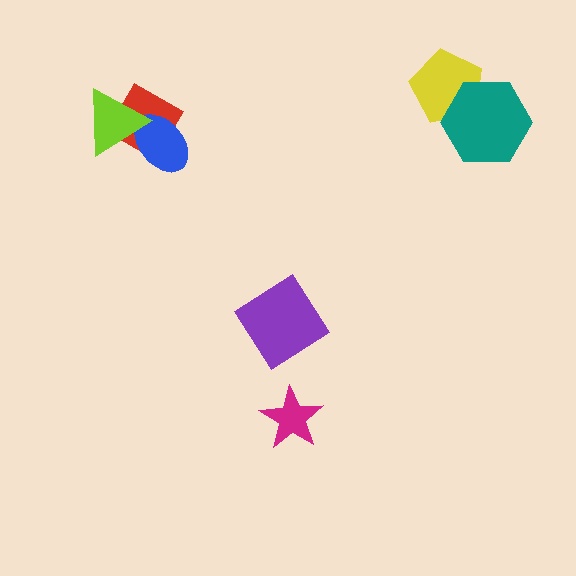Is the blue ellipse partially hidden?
Yes, it is partially covered by another shape.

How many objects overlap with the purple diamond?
0 objects overlap with the purple diamond.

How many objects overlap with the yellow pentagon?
1 object overlaps with the yellow pentagon.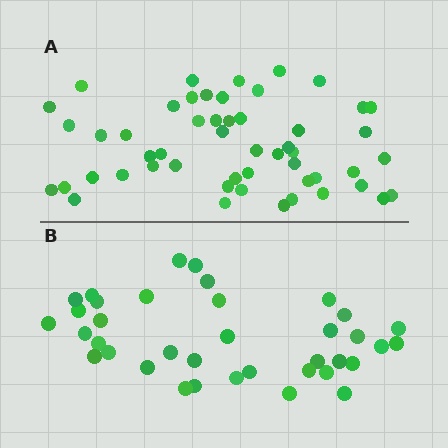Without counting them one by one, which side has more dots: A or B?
Region A (the top region) has more dots.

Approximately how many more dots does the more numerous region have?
Region A has approximately 15 more dots than region B.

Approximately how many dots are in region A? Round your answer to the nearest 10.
About 50 dots. (The exact count is 52, which rounds to 50.)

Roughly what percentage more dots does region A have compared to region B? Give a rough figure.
About 40% more.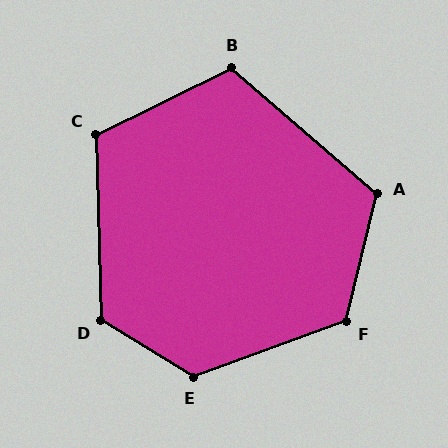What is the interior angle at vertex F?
Approximately 124 degrees (obtuse).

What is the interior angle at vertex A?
Approximately 117 degrees (obtuse).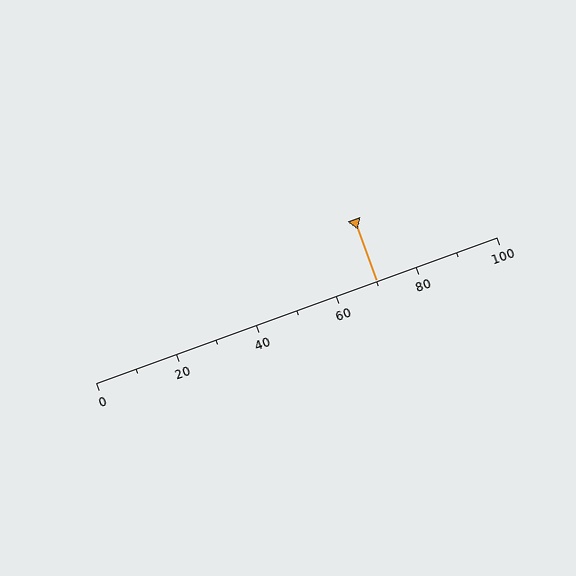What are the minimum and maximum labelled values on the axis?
The axis runs from 0 to 100.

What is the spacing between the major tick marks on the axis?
The major ticks are spaced 20 apart.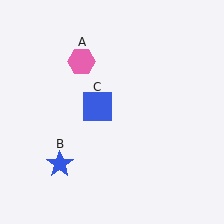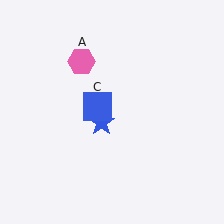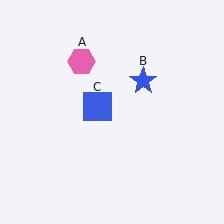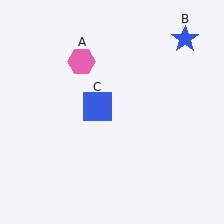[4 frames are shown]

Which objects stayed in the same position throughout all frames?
Pink hexagon (object A) and blue square (object C) remained stationary.